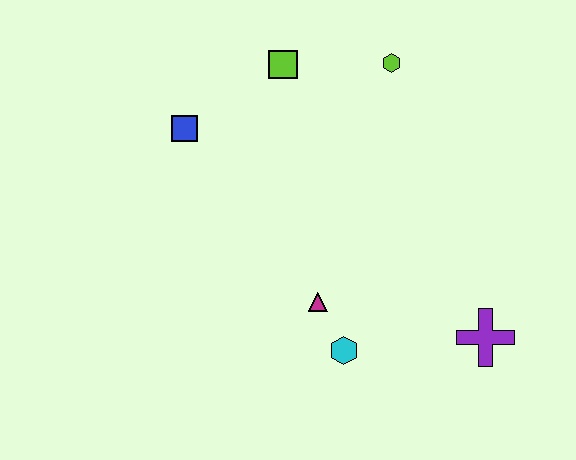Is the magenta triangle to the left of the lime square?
No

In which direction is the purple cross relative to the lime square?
The purple cross is below the lime square.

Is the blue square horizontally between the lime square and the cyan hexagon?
No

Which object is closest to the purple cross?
The cyan hexagon is closest to the purple cross.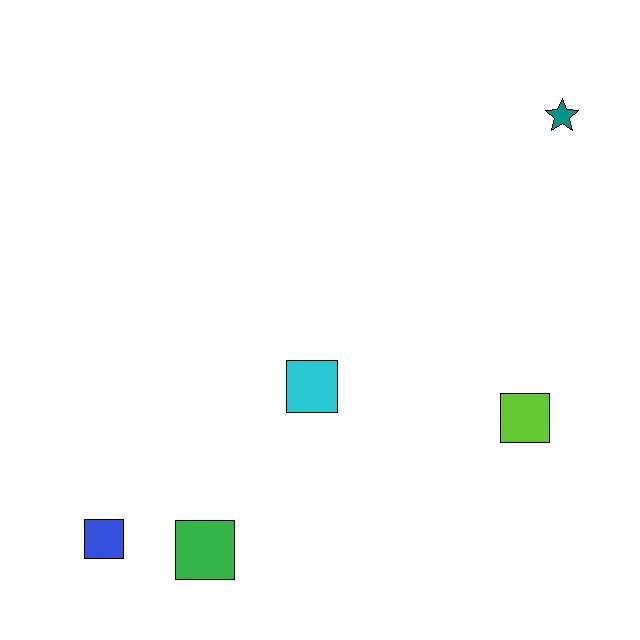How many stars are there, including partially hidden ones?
There is 1 star.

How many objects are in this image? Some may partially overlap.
There are 5 objects.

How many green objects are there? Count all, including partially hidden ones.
There is 1 green object.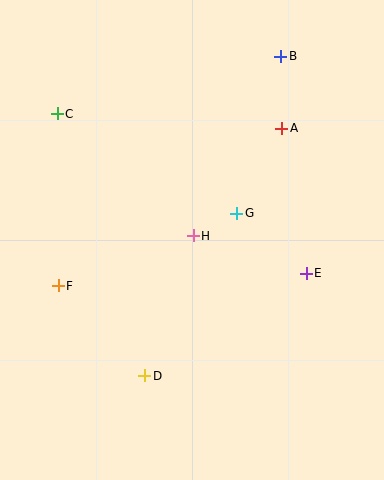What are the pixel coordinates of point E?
Point E is at (306, 273).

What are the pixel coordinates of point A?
Point A is at (282, 128).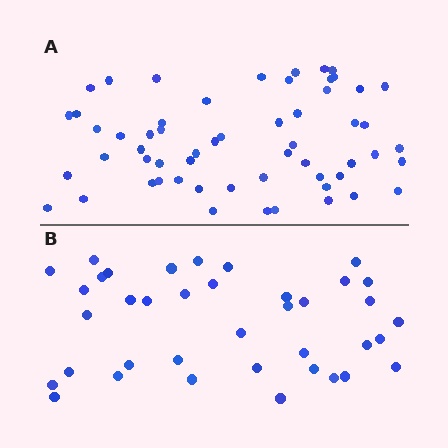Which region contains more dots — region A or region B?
Region A (the top region) has more dots.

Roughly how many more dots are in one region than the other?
Region A has approximately 20 more dots than region B.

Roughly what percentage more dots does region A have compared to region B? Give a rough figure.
About 55% more.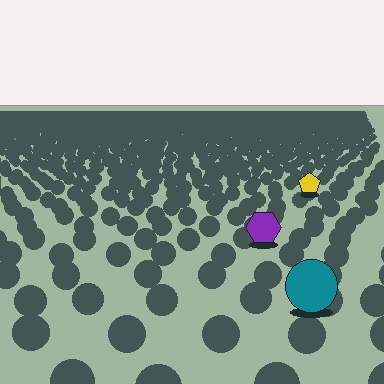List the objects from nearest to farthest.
From nearest to farthest: the teal circle, the purple hexagon, the yellow pentagon.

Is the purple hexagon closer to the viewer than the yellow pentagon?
Yes. The purple hexagon is closer — you can tell from the texture gradient: the ground texture is coarser near it.